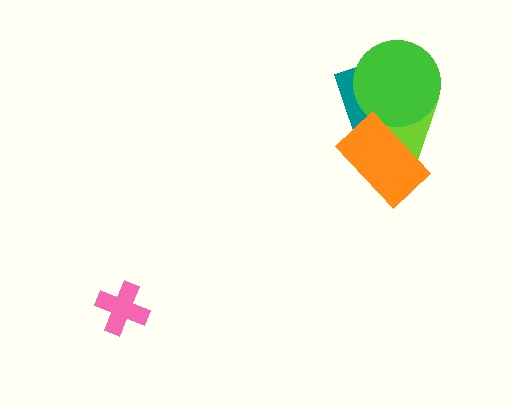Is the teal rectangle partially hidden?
Yes, it is partially covered by another shape.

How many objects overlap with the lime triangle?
3 objects overlap with the lime triangle.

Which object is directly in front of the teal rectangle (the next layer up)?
The lime triangle is directly in front of the teal rectangle.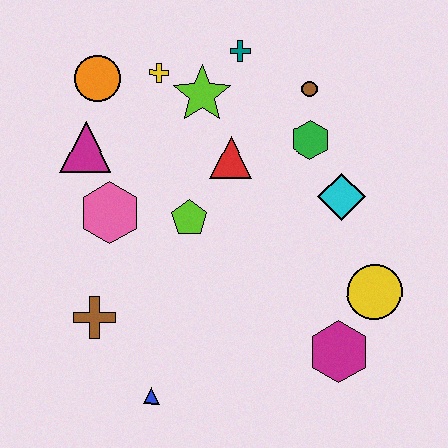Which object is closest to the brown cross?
The blue triangle is closest to the brown cross.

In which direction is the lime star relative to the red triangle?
The lime star is above the red triangle.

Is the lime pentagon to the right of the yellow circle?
No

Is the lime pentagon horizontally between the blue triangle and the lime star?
Yes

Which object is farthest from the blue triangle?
The teal cross is farthest from the blue triangle.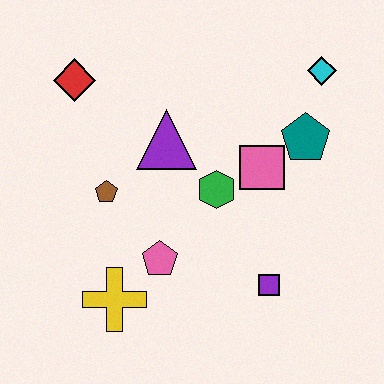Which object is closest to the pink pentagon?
The yellow cross is closest to the pink pentagon.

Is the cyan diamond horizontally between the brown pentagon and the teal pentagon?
No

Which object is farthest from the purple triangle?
The purple square is farthest from the purple triangle.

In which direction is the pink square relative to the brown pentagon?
The pink square is to the right of the brown pentagon.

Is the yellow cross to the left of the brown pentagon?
No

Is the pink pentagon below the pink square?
Yes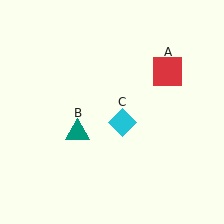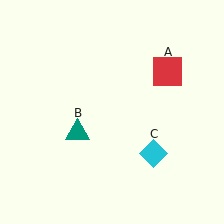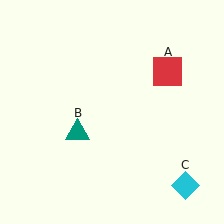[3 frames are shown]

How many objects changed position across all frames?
1 object changed position: cyan diamond (object C).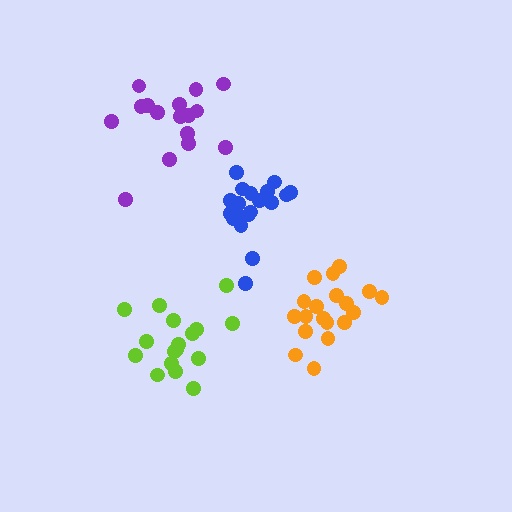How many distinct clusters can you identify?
There are 4 distinct clusters.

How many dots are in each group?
Group 1: 16 dots, Group 2: 19 dots, Group 3: 19 dots, Group 4: 18 dots (72 total).